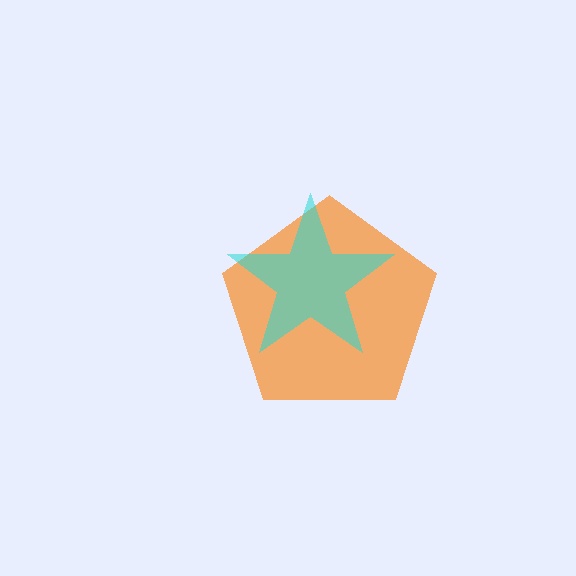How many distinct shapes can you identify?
There are 2 distinct shapes: an orange pentagon, a cyan star.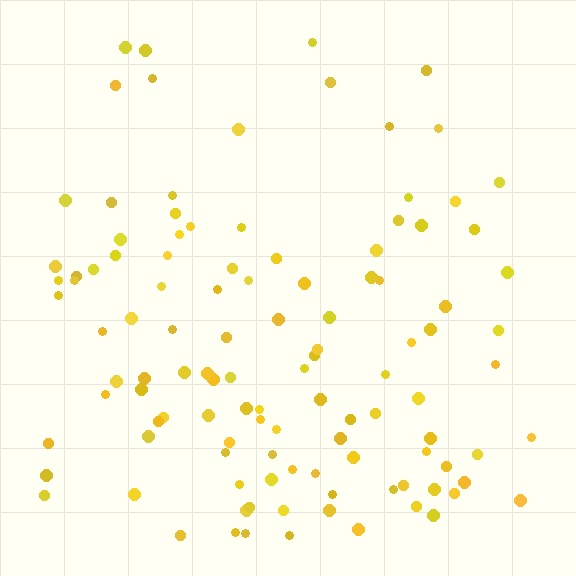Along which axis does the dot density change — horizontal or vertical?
Vertical.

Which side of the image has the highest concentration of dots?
The bottom.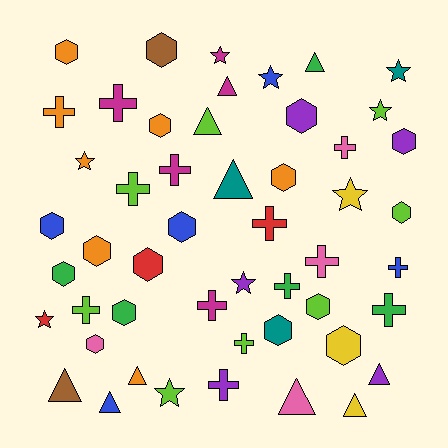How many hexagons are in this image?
There are 17 hexagons.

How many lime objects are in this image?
There are 8 lime objects.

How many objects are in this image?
There are 50 objects.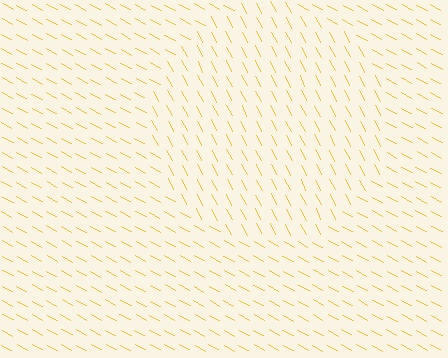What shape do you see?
I see a circle.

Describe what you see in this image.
The image is filled with small yellow line segments. A circle region in the image has lines oriented differently from the surrounding lines, creating a visible texture boundary.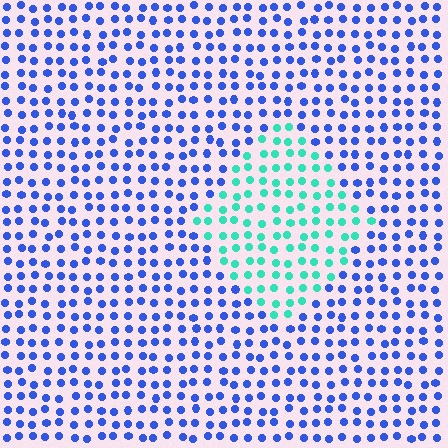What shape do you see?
I see a diamond.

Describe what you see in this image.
The image is filled with small blue elements in a uniform arrangement. A diamond-shaped region is visible where the elements are tinted to a slightly different hue, forming a subtle color boundary.